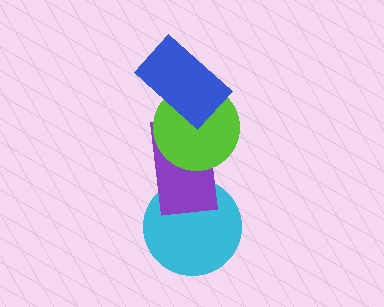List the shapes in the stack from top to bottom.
From top to bottom: the blue rectangle, the lime circle, the purple rectangle, the cyan circle.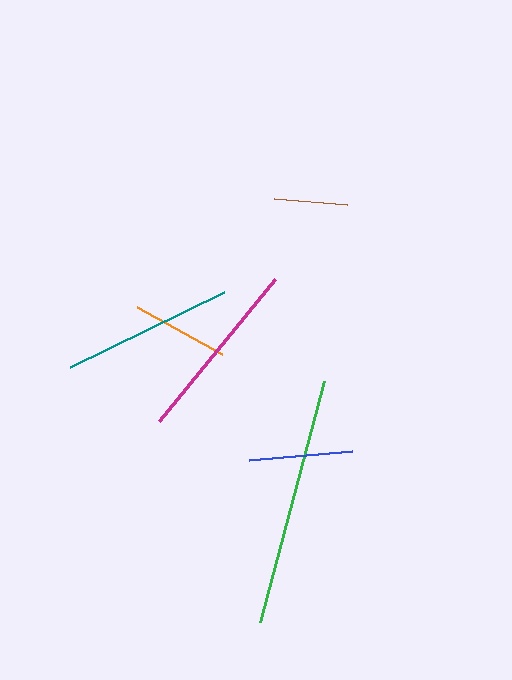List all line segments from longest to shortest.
From longest to shortest: green, magenta, teal, blue, orange, brown.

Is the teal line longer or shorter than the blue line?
The teal line is longer than the blue line.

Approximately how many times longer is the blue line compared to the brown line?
The blue line is approximately 1.4 times the length of the brown line.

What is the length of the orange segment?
The orange segment is approximately 98 pixels long.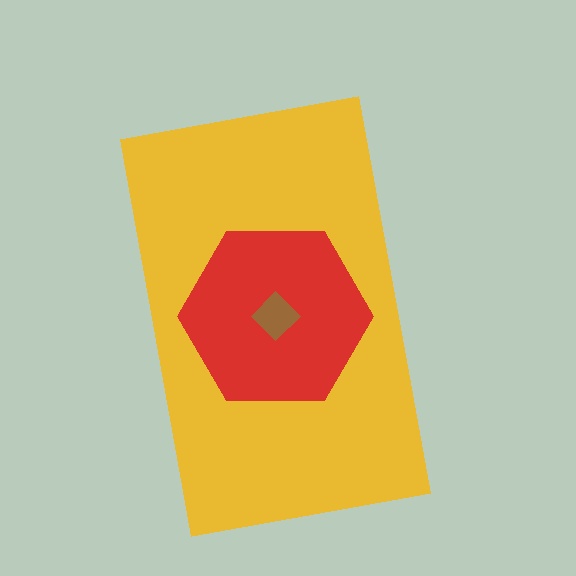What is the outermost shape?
The yellow rectangle.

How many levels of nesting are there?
3.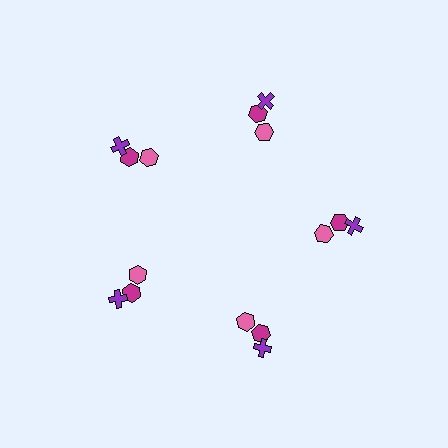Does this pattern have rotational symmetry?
Yes, this pattern has 5-fold rotational symmetry. It looks the same after rotating 72 degrees around the center.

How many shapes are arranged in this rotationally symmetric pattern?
There are 15 shapes, arranged in 5 groups of 3.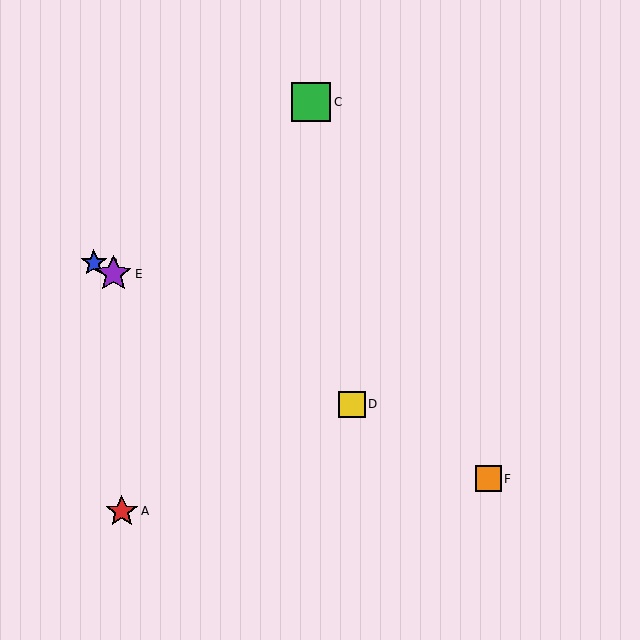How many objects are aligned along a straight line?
4 objects (B, D, E, F) are aligned along a straight line.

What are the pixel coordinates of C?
Object C is at (311, 102).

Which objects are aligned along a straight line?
Objects B, D, E, F are aligned along a straight line.